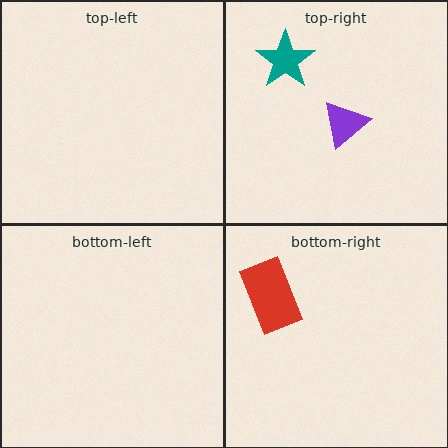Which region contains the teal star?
The top-right region.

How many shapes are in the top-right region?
2.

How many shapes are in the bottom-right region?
1.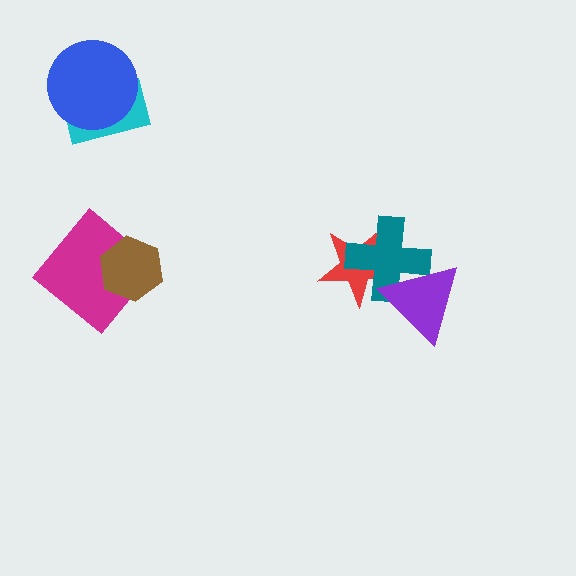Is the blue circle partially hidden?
No, no other shape covers it.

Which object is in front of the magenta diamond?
The brown hexagon is in front of the magenta diamond.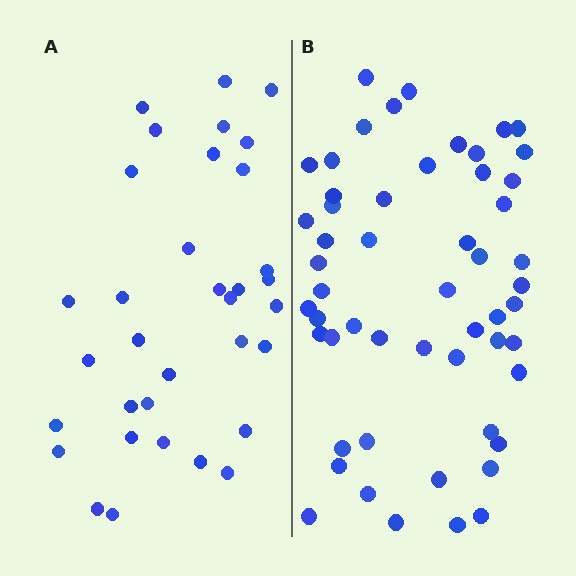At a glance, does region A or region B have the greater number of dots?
Region B (the right region) has more dots.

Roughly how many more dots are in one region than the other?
Region B has approximately 20 more dots than region A.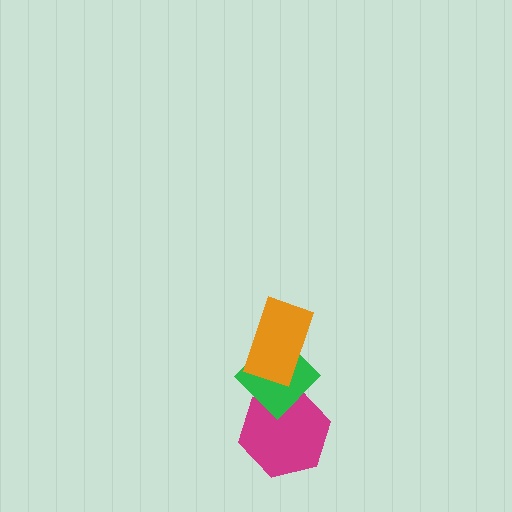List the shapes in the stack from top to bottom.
From top to bottom: the orange rectangle, the green diamond, the magenta hexagon.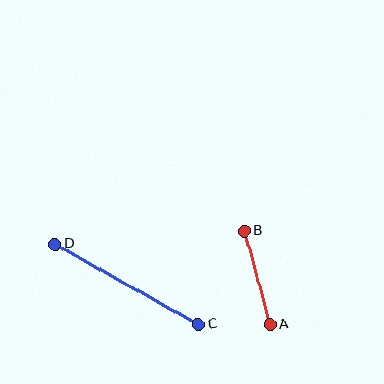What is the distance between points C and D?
The distance is approximately 164 pixels.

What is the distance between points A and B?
The distance is approximately 97 pixels.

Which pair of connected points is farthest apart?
Points C and D are farthest apart.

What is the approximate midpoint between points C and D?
The midpoint is at approximately (127, 284) pixels.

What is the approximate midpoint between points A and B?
The midpoint is at approximately (257, 278) pixels.